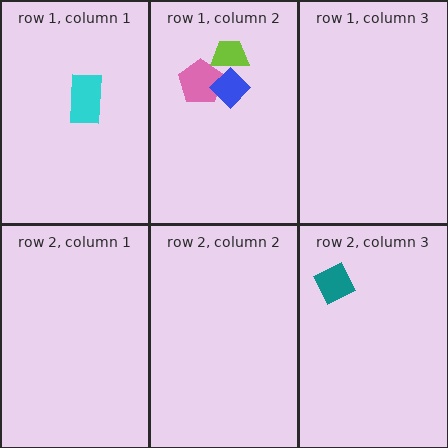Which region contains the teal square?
The row 2, column 3 region.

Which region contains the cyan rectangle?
The row 1, column 1 region.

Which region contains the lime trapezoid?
The row 1, column 2 region.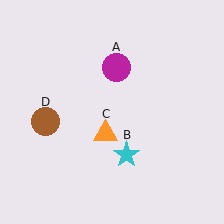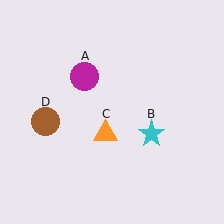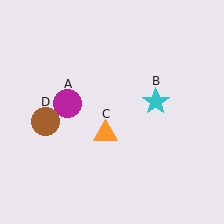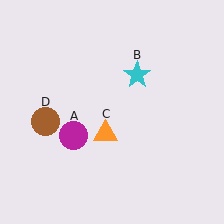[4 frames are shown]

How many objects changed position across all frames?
2 objects changed position: magenta circle (object A), cyan star (object B).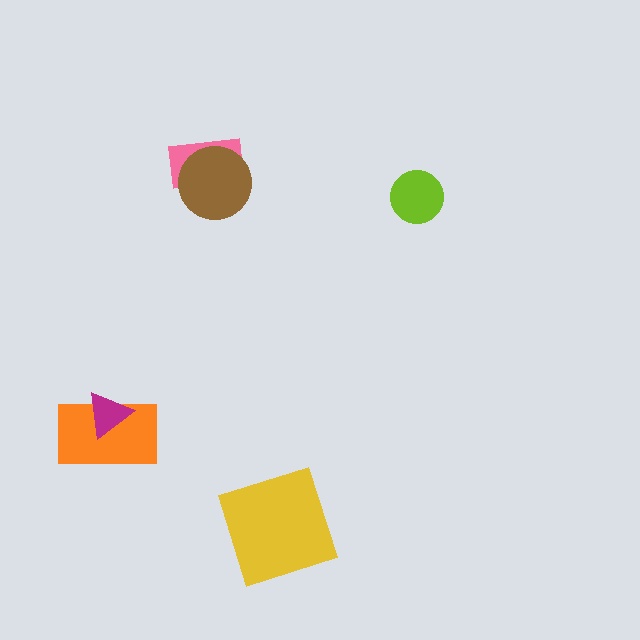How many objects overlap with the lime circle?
0 objects overlap with the lime circle.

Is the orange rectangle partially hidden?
Yes, it is partially covered by another shape.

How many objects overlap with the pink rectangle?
1 object overlaps with the pink rectangle.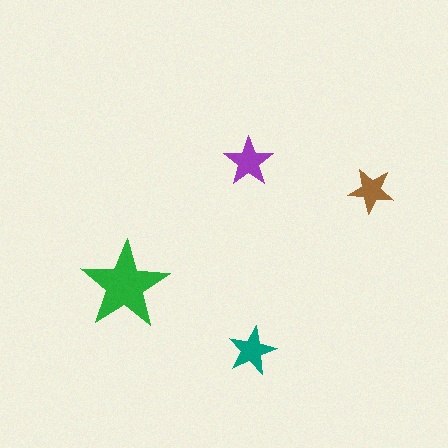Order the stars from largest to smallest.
the green one, the purple one, the teal one, the brown one.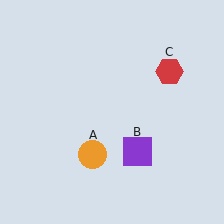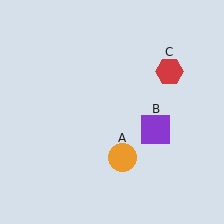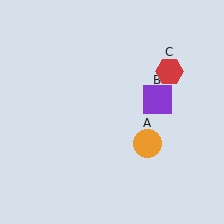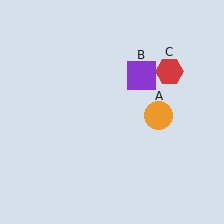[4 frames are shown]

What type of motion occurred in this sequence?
The orange circle (object A), purple square (object B) rotated counterclockwise around the center of the scene.